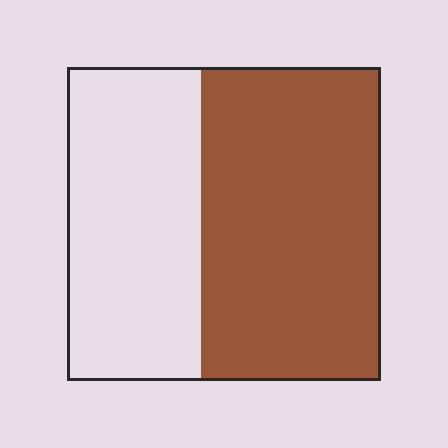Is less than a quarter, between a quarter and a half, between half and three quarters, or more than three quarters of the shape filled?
Between half and three quarters.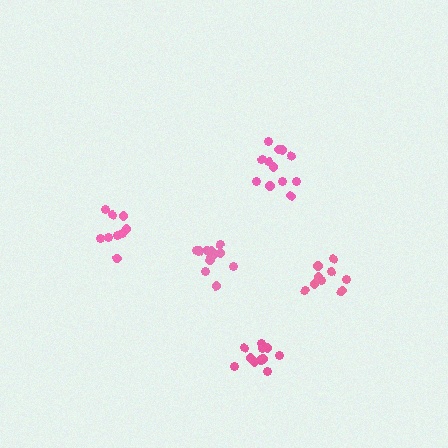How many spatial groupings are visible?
There are 5 spatial groupings.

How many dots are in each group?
Group 1: 11 dots, Group 2: 9 dots, Group 3: 13 dots, Group 4: 12 dots, Group 5: 10 dots (55 total).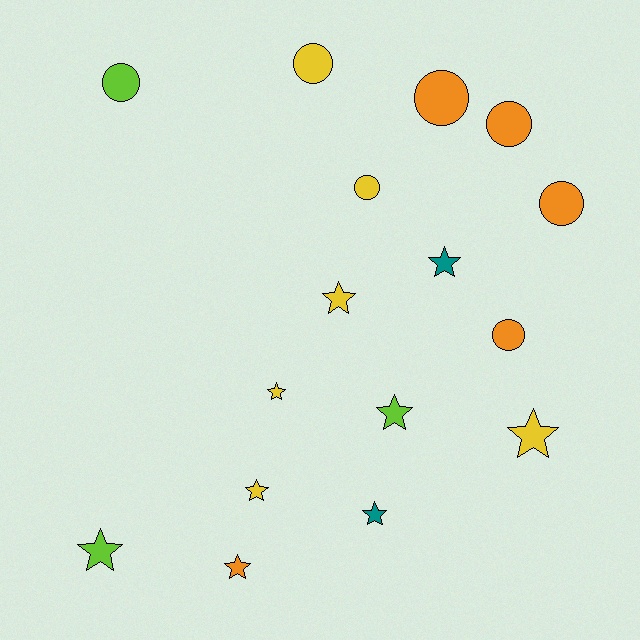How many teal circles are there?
There are no teal circles.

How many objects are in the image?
There are 16 objects.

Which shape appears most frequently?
Star, with 9 objects.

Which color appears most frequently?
Yellow, with 6 objects.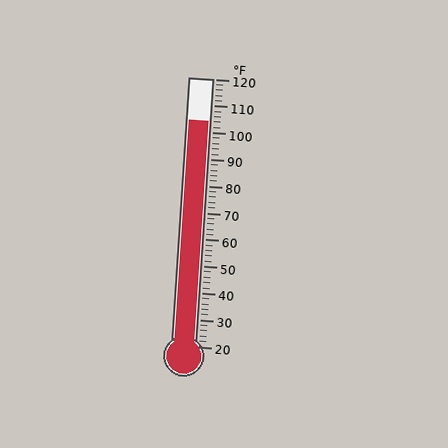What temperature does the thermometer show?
The thermometer shows approximately 104°F.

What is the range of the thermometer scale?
The thermometer scale ranges from 20°F to 120°F.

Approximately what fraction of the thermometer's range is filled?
The thermometer is filled to approximately 85% of its range.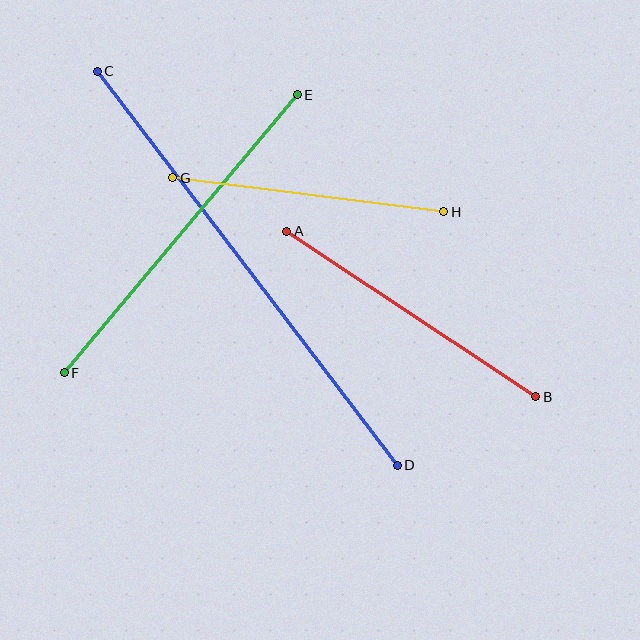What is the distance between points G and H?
The distance is approximately 273 pixels.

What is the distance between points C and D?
The distance is approximately 495 pixels.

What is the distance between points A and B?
The distance is approximately 299 pixels.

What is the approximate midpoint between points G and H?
The midpoint is at approximately (308, 195) pixels.